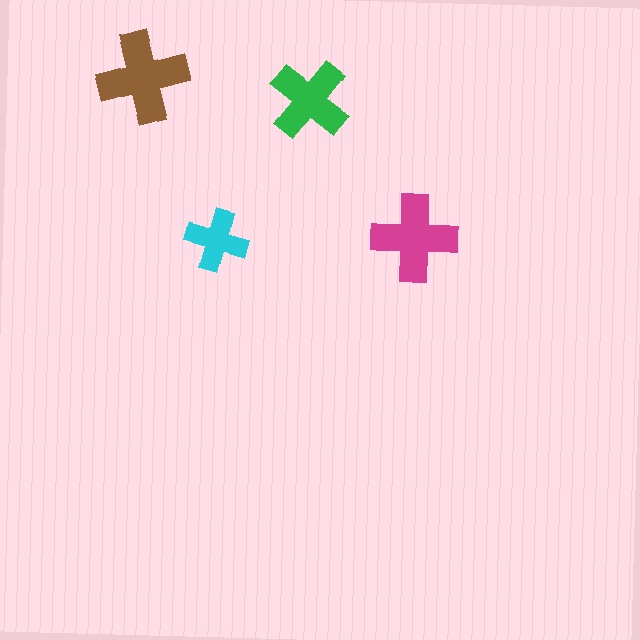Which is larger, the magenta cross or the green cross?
The magenta one.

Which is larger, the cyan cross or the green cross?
The green one.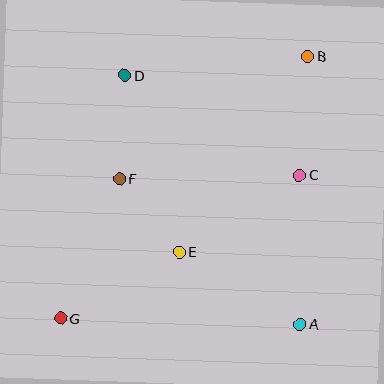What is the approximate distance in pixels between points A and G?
The distance between A and G is approximately 240 pixels.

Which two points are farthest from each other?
Points B and G are farthest from each other.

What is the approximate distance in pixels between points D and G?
The distance between D and G is approximately 251 pixels.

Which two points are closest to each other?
Points E and F are closest to each other.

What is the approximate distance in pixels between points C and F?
The distance between C and F is approximately 180 pixels.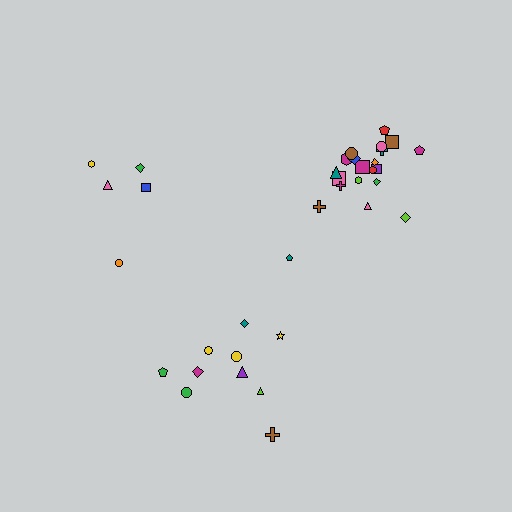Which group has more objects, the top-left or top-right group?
The top-right group.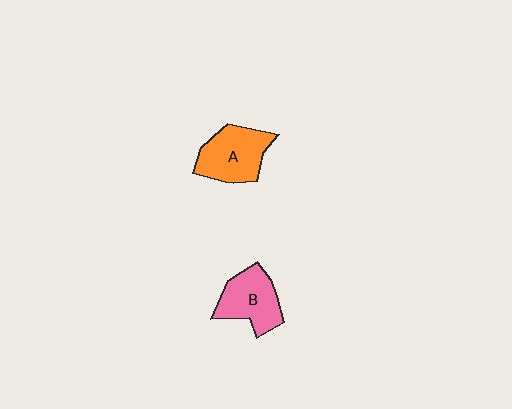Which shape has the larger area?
Shape A (orange).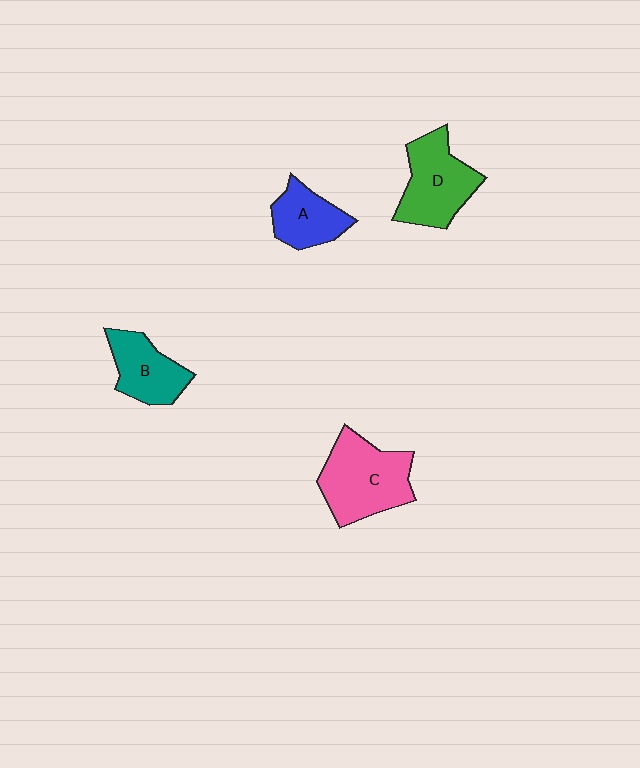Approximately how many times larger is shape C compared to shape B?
Approximately 1.5 times.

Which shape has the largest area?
Shape C (pink).